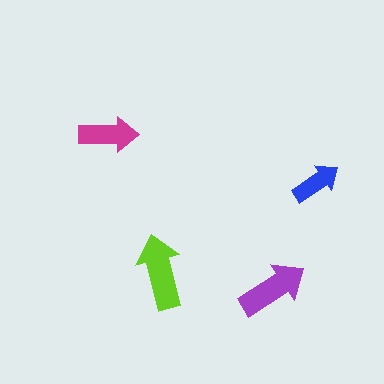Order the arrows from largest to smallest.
the lime one, the purple one, the magenta one, the blue one.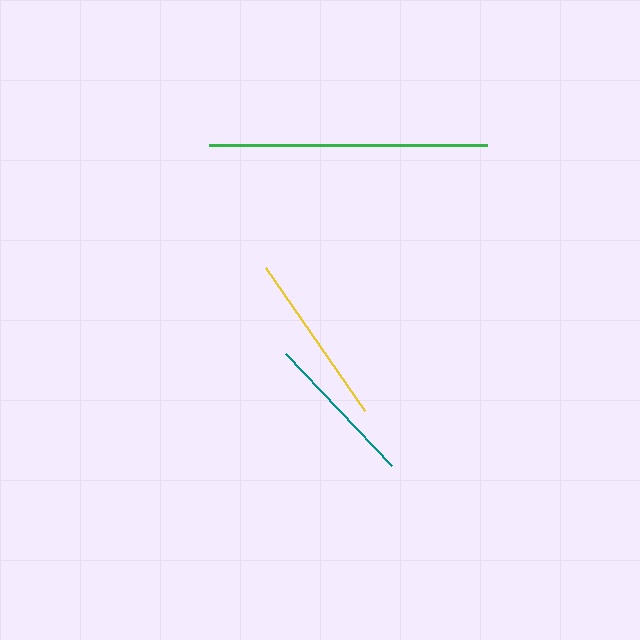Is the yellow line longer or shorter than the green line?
The green line is longer than the yellow line.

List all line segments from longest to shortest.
From longest to shortest: green, yellow, teal.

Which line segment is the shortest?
The teal line is the shortest at approximately 154 pixels.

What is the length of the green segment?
The green segment is approximately 278 pixels long.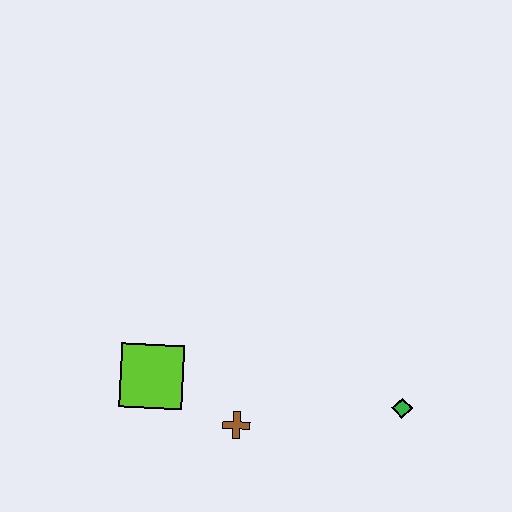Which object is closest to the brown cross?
The lime square is closest to the brown cross.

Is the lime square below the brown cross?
No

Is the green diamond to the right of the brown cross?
Yes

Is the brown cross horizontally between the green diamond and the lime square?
Yes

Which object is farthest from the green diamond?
The lime square is farthest from the green diamond.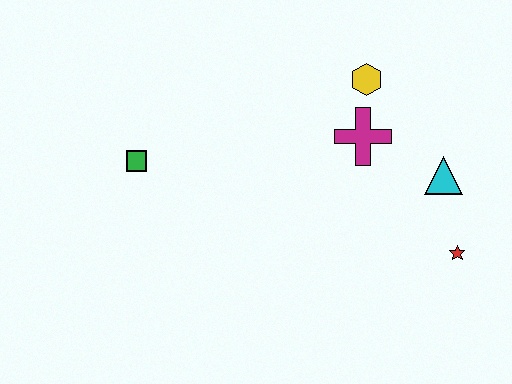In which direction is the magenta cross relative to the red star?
The magenta cross is above the red star.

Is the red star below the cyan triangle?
Yes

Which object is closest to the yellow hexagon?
The magenta cross is closest to the yellow hexagon.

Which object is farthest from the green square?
The red star is farthest from the green square.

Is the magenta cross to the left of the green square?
No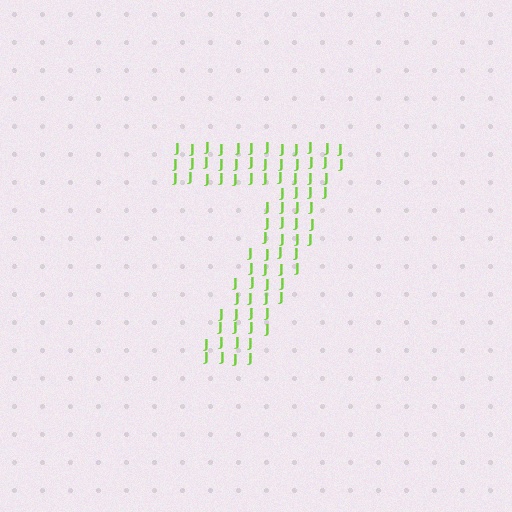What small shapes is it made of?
It is made of small letter J's.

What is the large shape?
The large shape is the digit 7.